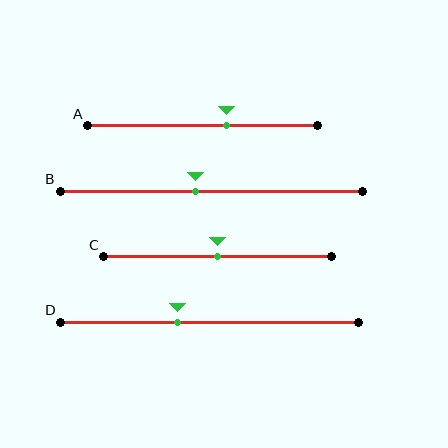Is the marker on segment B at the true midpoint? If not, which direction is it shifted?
No, the marker on segment B is shifted to the left by about 5% of the segment length.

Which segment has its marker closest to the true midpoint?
Segment C has its marker closest to the true midpoint.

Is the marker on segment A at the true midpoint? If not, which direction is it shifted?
No, the marker on segment A is shifted to the right by about 10% of the segment length.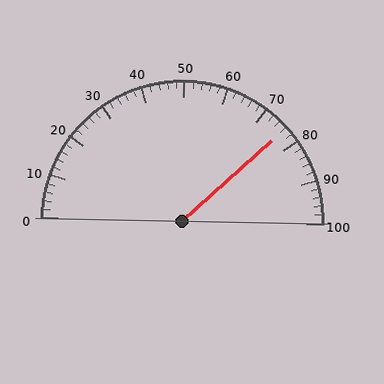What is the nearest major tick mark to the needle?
The nearest major tick mark is 80.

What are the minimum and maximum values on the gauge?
The gauge ranges from 0 to 100.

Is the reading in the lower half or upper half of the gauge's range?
The reading is in the upper half of the range (0 to 100).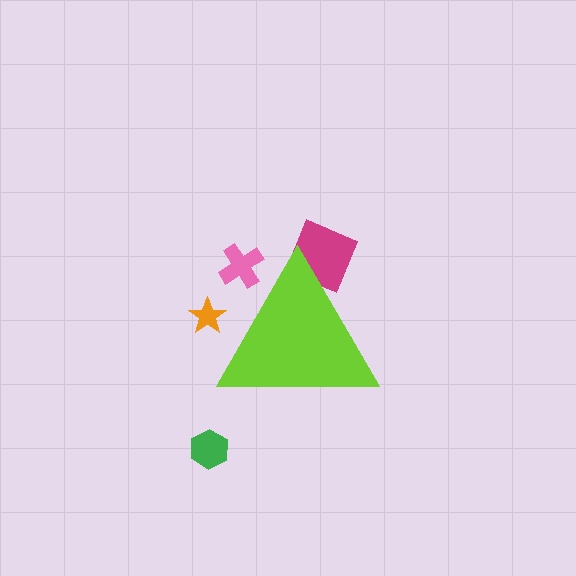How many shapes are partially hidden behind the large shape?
3 shapes are partially hidden.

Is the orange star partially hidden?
Yes, the orange star is partially hidden behind the lime triangle.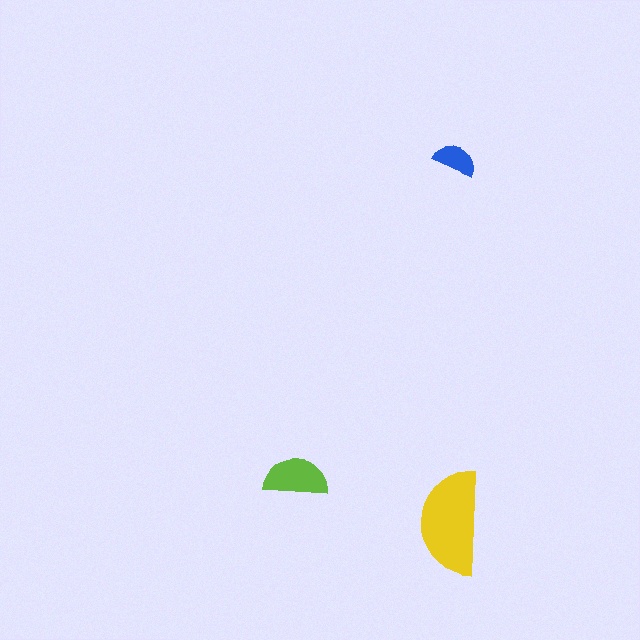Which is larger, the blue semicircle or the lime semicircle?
The lime one.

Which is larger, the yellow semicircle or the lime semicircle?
The yellow one.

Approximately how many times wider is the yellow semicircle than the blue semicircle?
About 2.5 times wider.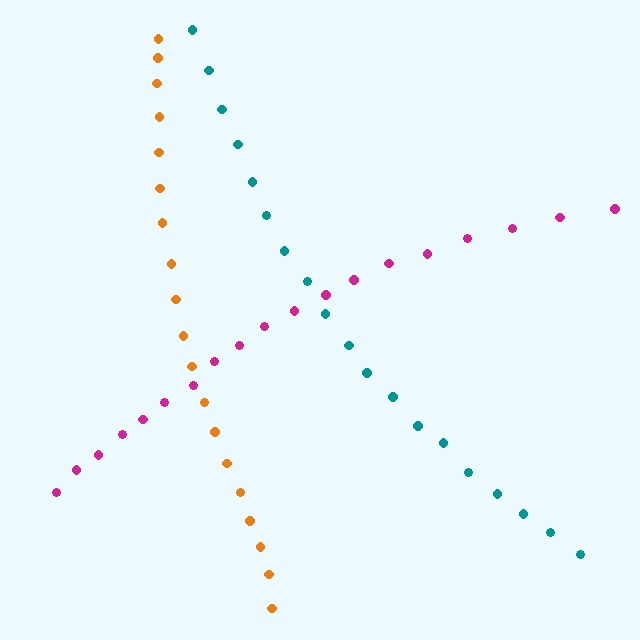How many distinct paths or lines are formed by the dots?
There are 3 distinct paths.